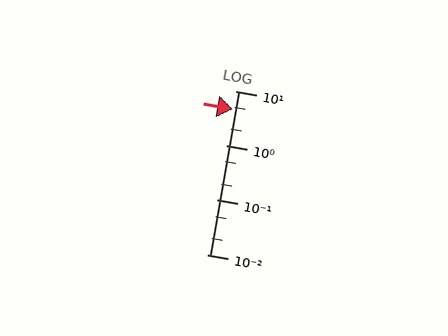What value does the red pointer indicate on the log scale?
The pointer indicates approximately 4.6.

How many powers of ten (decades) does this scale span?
The scale spans 3 decades, from 0.01 to 10.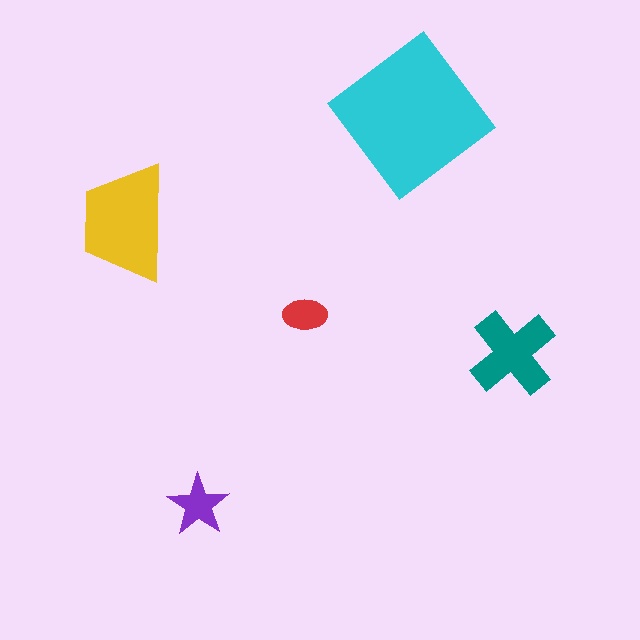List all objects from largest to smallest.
The cyan diamond, the yellow trapezoid, the teal cross, the purple star, the red ellipse.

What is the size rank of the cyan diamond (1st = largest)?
1st.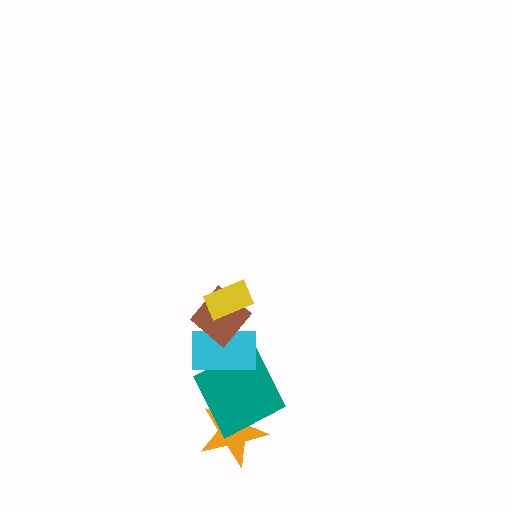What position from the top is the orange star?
The orange star is 5th from the top.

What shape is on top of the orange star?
The teal square is on top of the orange star.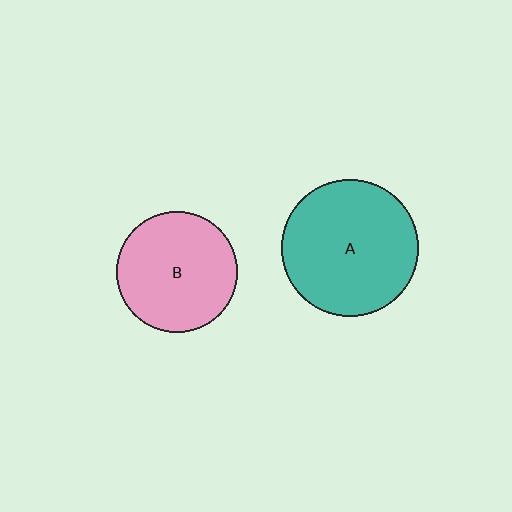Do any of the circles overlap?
No, none of the circles overlap.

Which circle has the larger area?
Circle A (teal).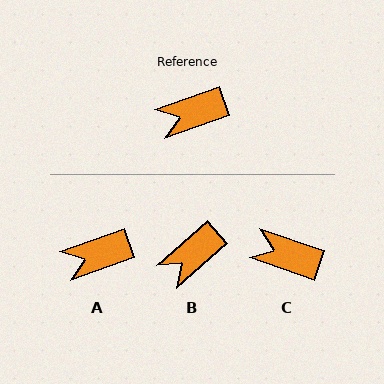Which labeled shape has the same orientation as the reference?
A.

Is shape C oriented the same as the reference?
No, it is off by about 38 degrees.